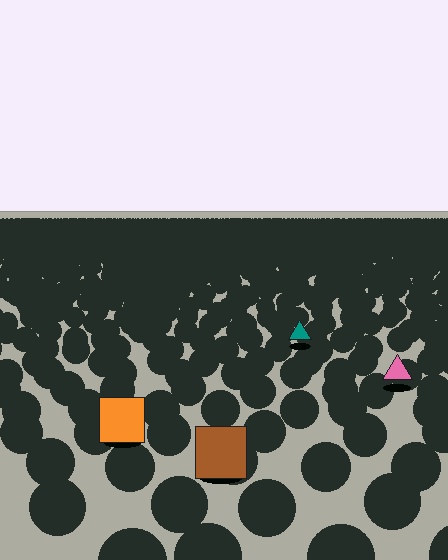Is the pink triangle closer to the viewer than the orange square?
No. The orange square is closer — you can tell from the texture gradient: the ground texture is coarser near it.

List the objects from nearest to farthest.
From nearest to farthest: the brown square, the orange square, the pink triangle, the teal triangle.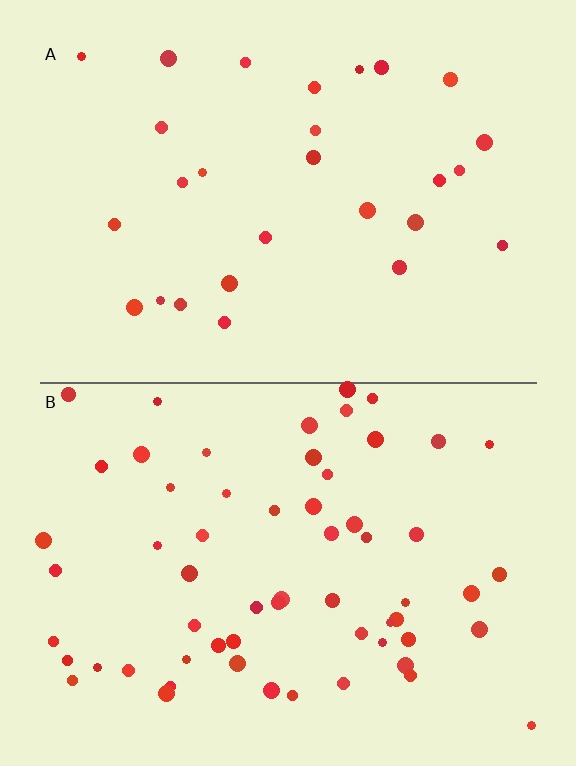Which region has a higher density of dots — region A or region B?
B (the bottom).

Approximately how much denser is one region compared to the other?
Approximately 2.2× — region B over region A.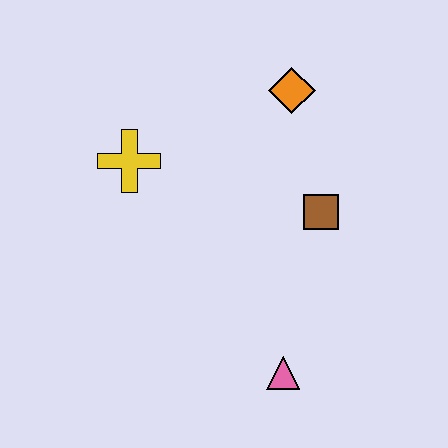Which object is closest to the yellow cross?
The orange diamond is closest to the yellow cross.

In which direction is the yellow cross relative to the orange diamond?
The yellow cross is to the left of the orange diamond.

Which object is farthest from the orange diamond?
The pink triangle is farthest from the orange diamond.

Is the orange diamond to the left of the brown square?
Yes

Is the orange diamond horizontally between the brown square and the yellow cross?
Yes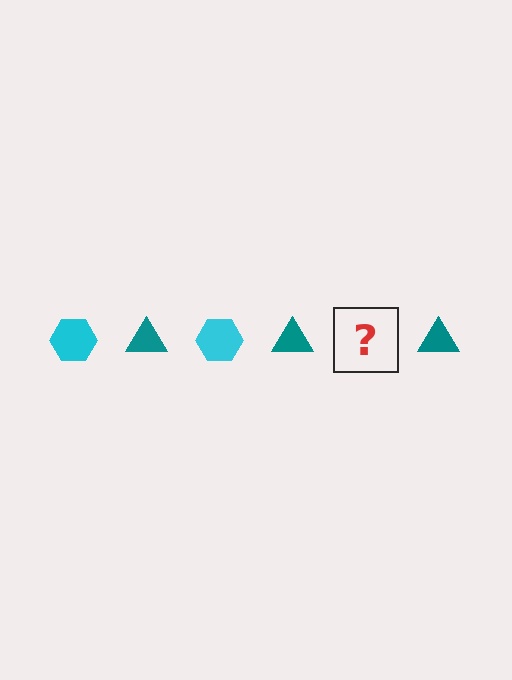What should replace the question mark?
The question mark should be replaced with a cyan hexagon.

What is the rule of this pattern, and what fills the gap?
The rule is that the pattern alternates between cyan hexagon and teal triangle. The gap should be filled with a cyan hexagon.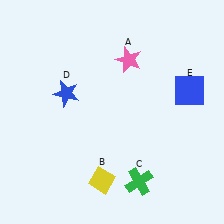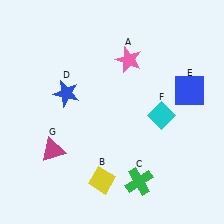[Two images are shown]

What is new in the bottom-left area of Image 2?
A magenta triangle (G) was added in the bottom-left area of Image 2.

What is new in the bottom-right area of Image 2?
A cyan diamond (F) was added in the bottom-right area of Image 2.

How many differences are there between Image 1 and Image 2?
There are 2 differences between the two images.